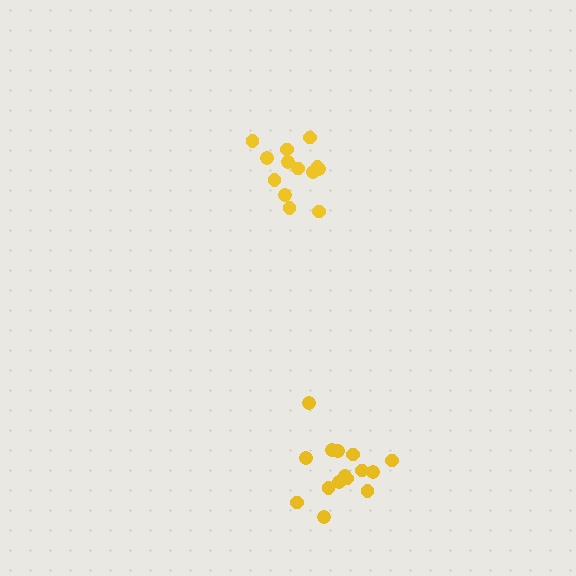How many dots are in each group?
Group 1: 15 dots, Group 2: 13 dots (28 total).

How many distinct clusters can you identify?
There are 2 distinct clusters.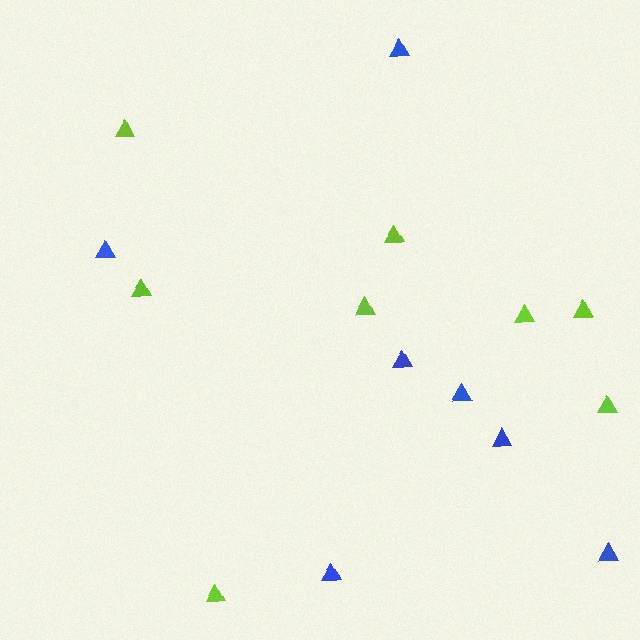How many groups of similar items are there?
There are 2 groups: one group of lime triangles (8) and one group of blue triangles (7).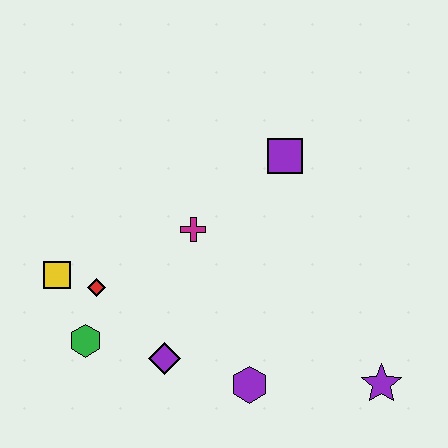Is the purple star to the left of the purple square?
No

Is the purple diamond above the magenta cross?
No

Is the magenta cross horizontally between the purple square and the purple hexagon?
No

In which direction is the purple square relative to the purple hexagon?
The purple square is above the purple hexagon.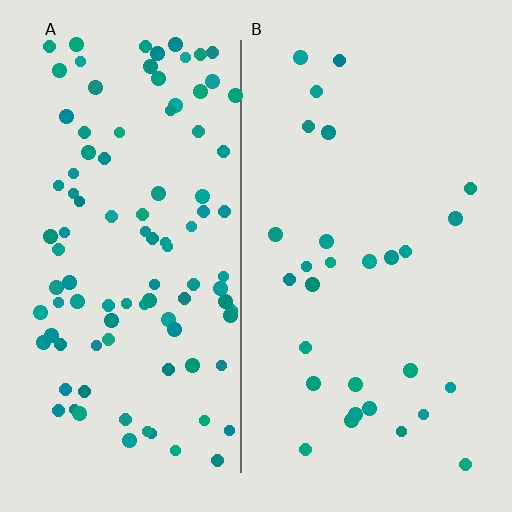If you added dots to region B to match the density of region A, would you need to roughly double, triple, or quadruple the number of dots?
Approximately triple.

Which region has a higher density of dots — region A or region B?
A (the left).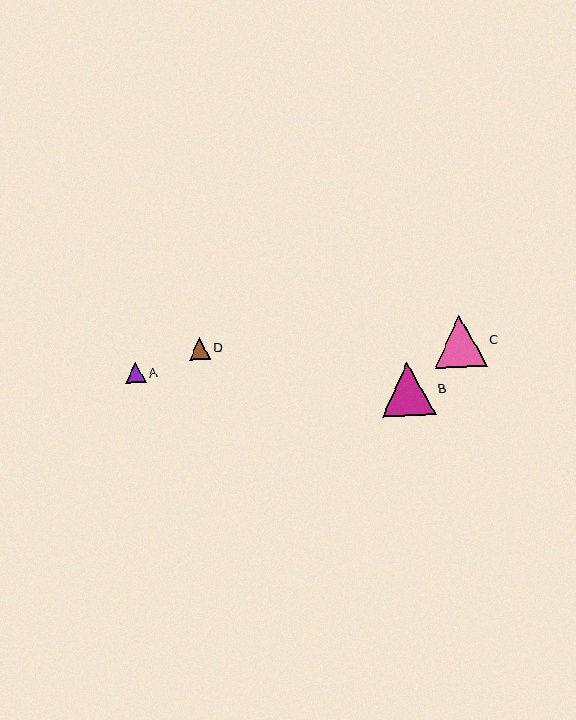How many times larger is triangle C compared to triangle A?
Triangle C is approximately 2.6 times the size of triangle A.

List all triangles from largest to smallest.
From largest to smallest: B, C, D, A.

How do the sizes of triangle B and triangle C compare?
Triangle B and triangle C are approximately the same size.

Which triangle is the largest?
Triangle B is the largest with a size of approximately 54 pixels.